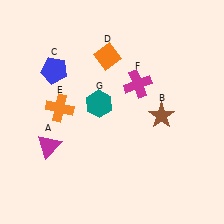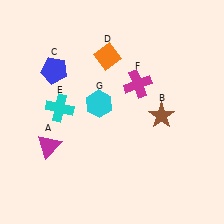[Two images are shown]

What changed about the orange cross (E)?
In Image 1, E is orange. In Image 2, it changed to cyan.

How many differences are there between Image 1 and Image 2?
There are 2 differences between the two images.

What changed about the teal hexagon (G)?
In Image 1, G is teal. In Image 2, it changed to cyan.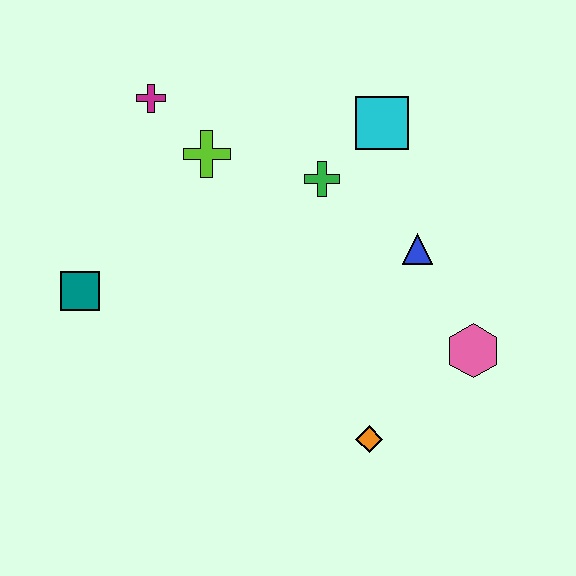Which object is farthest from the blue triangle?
The teal square is farthest from the blue triangle.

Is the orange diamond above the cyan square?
No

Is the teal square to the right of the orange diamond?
No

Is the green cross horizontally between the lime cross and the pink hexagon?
Yes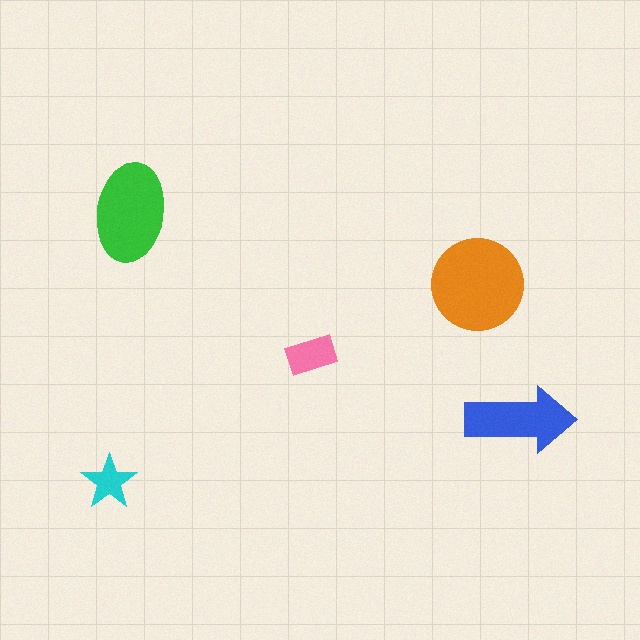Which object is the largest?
The orange circle.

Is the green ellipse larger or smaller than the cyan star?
Larger.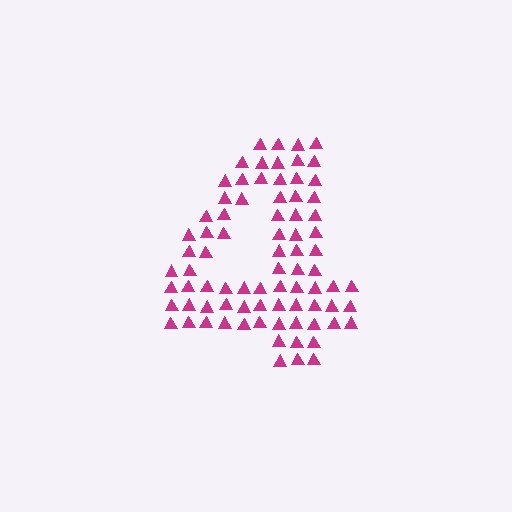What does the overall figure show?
The overall figure shows the digit 4.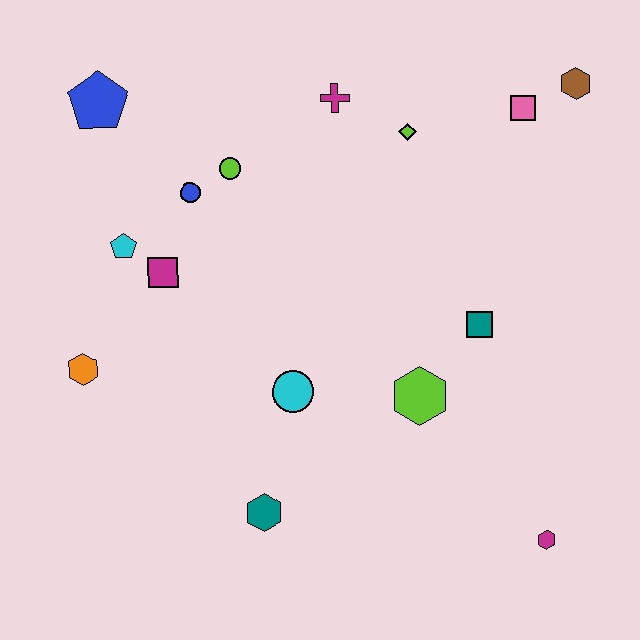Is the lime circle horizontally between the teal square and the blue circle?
Yes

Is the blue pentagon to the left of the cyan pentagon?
Yes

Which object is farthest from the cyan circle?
The brown hexagon is farthest from the cyan circle.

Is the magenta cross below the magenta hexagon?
No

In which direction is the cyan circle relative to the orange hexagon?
The cyan circle is to the right of the orange hexagon.